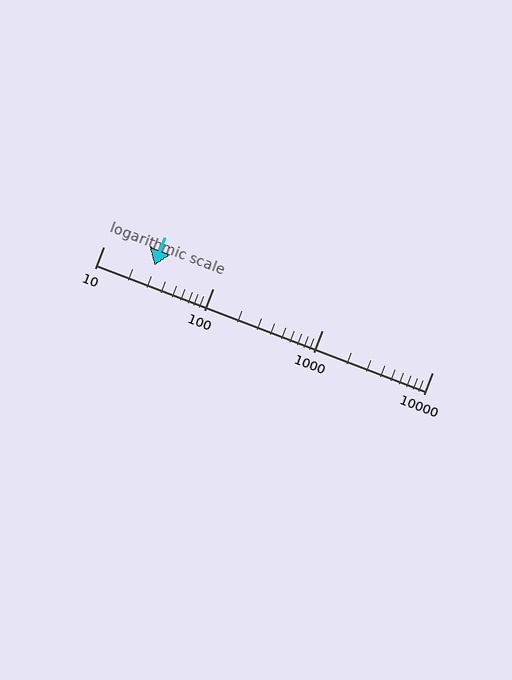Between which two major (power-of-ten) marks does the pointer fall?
The pointer is between 10 and 100.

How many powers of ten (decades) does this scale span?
The scale spans 3 decades, from 10 to 10000.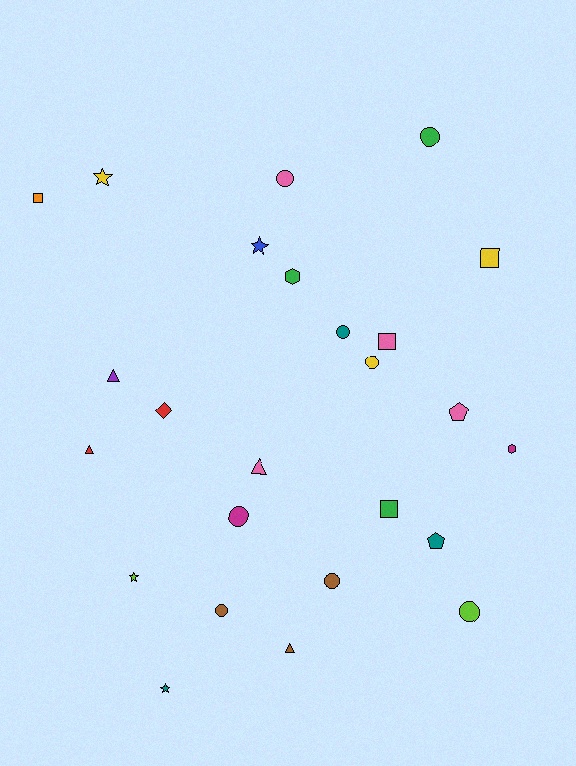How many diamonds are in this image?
There is 1 diamond.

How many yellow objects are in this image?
There are 3 yellow objects.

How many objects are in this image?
There are 25 objects.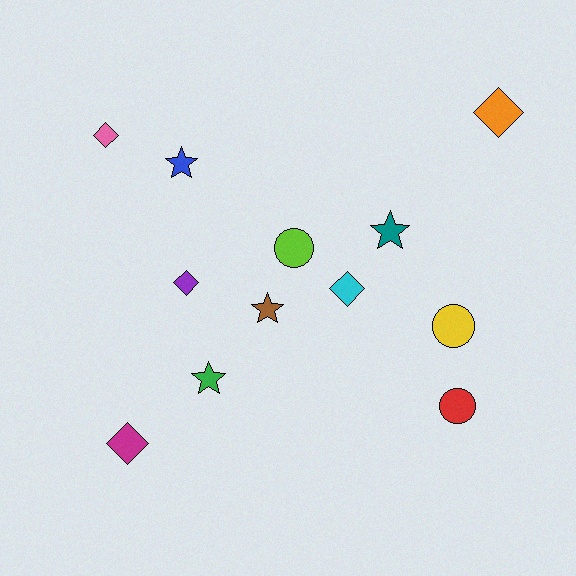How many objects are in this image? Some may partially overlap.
There are 12 objects.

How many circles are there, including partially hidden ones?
There are 3 circles.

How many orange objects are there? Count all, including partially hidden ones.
There is 1 orange object.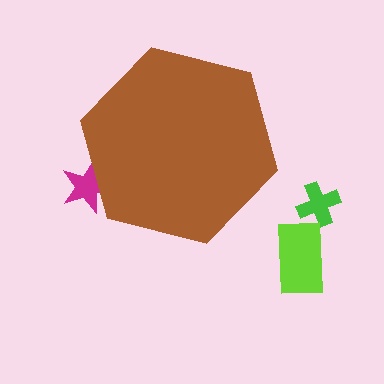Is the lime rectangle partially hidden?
No, the lime rectangle is fully visible.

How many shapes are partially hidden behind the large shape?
1 shape is partially hidden.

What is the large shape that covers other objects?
A brown hexagon.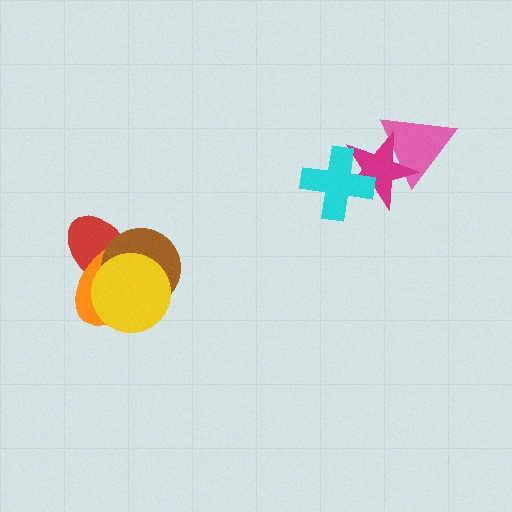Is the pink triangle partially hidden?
Yes, it is partially covered by another shape.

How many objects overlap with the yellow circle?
3 objects overlap with the yellow circle.